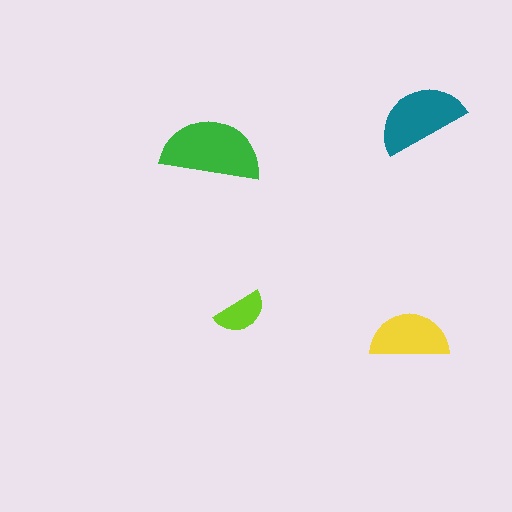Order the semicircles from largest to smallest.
the green one, the teal one, the yellow one, the lime one.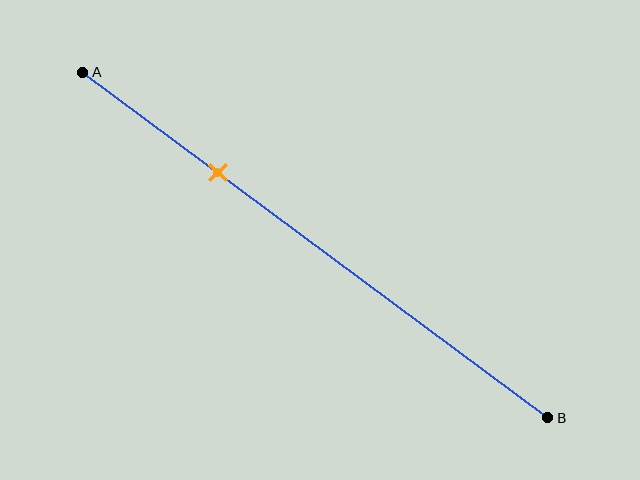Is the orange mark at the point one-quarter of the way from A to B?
No, the mark is at about 30% from A, not at the 25% one-quarter point.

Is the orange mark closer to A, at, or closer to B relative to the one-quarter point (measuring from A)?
The orange mark is closer to point B than the one-quarter point of segment AB.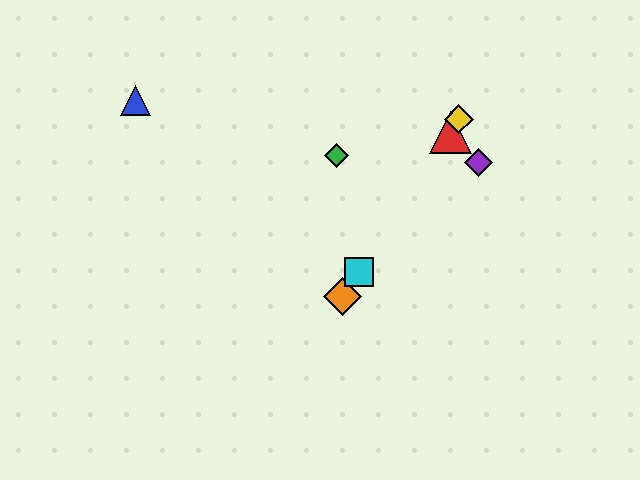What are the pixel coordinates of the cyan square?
The cyan square is at (359, 272).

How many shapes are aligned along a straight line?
4 shapes (the red triangle, the yellow diamond, the orange diamond, the cyan square) are aligned along a straight line.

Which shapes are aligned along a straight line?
The red triangle, the yellow diamond, the orange diamond, the cyan square are aligned along a straight line.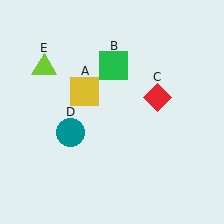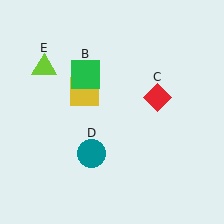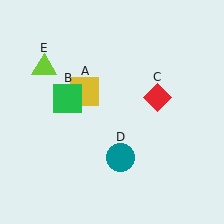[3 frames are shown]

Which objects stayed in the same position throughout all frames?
Yellow square (object A) and red diamond (object C) and lime triangle (object E) remained stationary.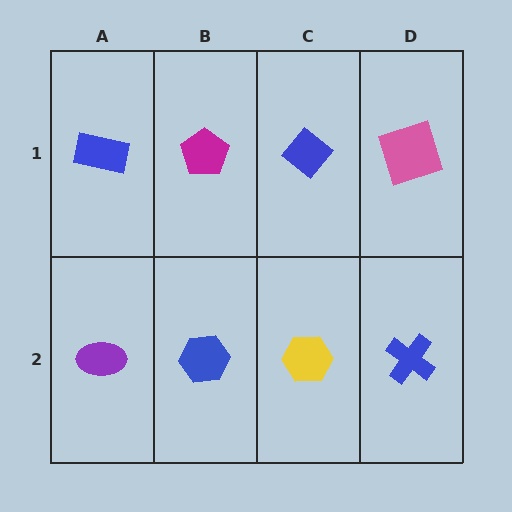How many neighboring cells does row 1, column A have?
2.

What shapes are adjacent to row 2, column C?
A blue diamond (row 1, column C), a blue hexagon (row 2, column B), a blue cross (row 2, column D).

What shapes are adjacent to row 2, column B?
A magenta pentagon (row 1, column B), a purple ellipse (row 2, column A), a yellow hexagon (row 2, column C).